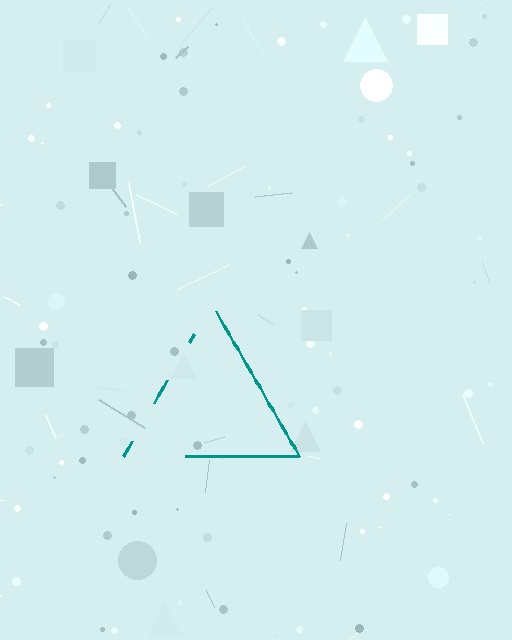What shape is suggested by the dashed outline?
The dashed outline suggests a triangle.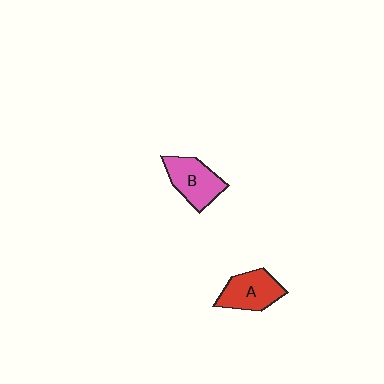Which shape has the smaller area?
Shape A (red).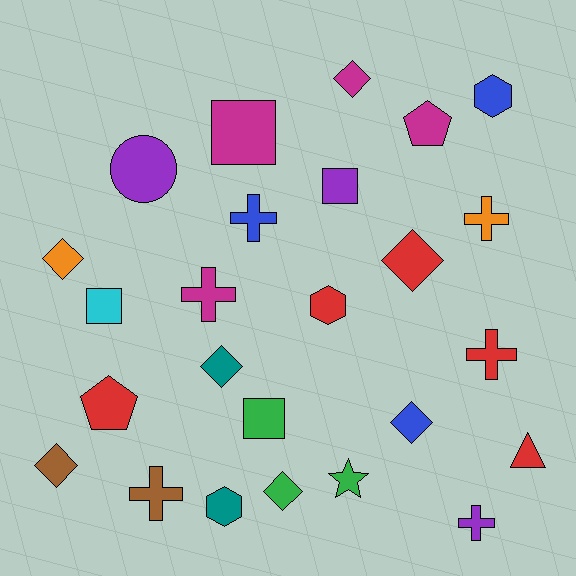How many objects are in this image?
There are 25 objects.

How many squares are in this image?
There are 4 squares.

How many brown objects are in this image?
There are 2 brown objects.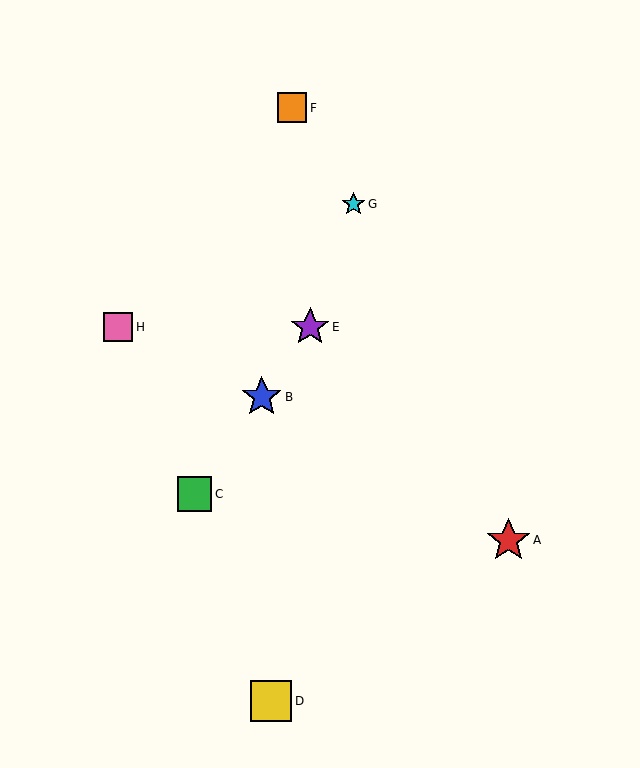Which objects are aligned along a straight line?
Objects B, C, E are aligned along a straight line.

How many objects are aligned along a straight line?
3 objects (B, C, E) are aligned along a straight line.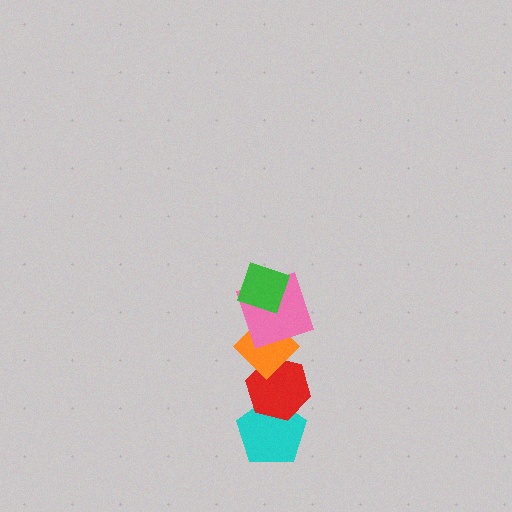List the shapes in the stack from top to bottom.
From top to bottom: the green diamond, the pink square, the orange diamond, the red hexagon, the cyan pentagon.